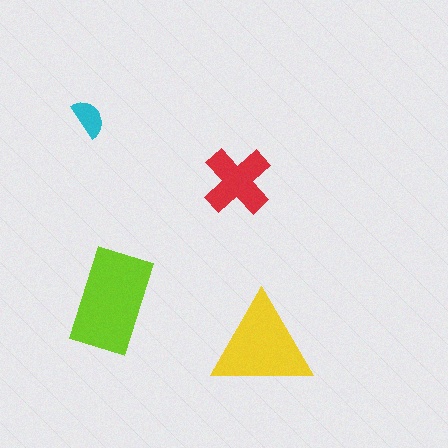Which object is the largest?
The lime rectangle.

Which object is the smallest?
The cyan semicircle.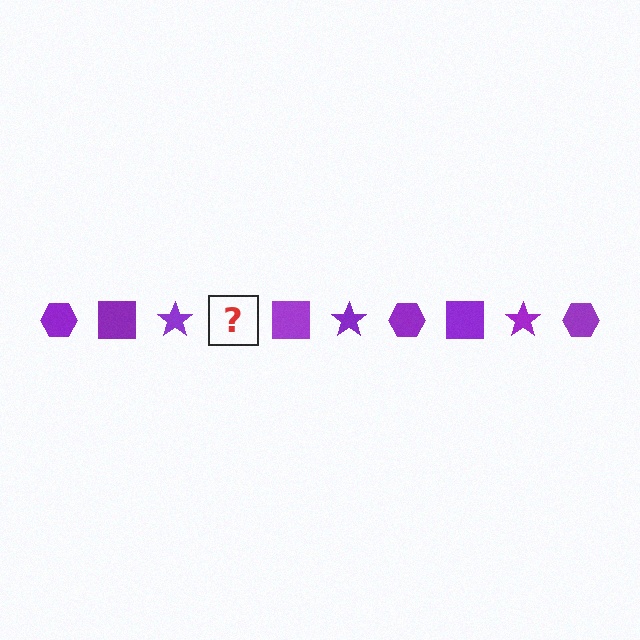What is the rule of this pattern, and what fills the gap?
The rule is that the pattern cycles through hexagon, square, star shapes in purple. The gap should be filled with a purple hexagon.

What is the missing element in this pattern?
The missing element is a purple hexagon.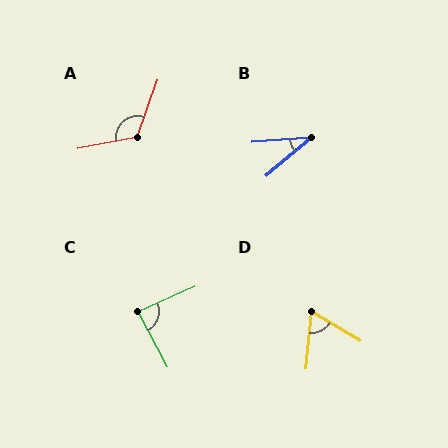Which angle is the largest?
A, at approximately 121 degrees.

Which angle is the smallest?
B, at approximately 36 degrees.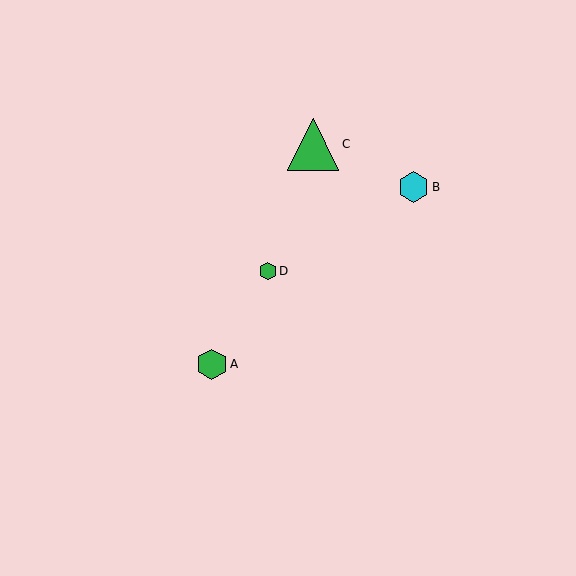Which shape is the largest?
The green triangle (labeled C) is the largest.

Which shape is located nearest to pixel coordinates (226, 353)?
The green hexagon (labeled A) at (212, 364) is nearest to that location.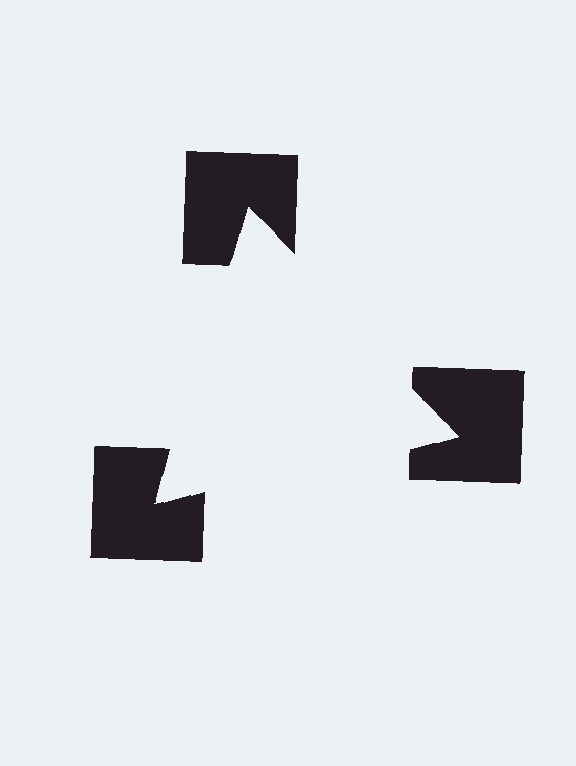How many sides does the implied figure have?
3 sides.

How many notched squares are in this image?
There are 3 — one at each vertex of the illusory triangle.